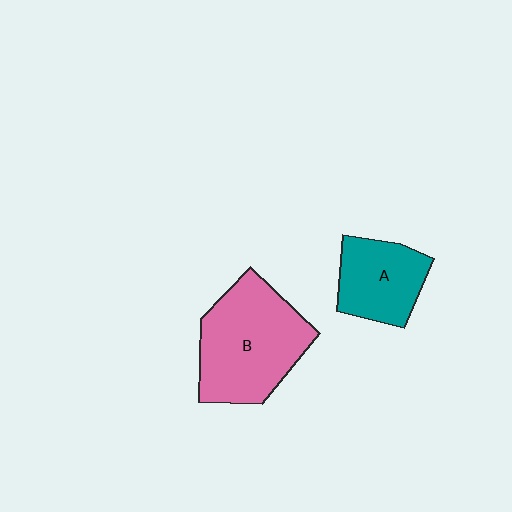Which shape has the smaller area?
Shape A (teal).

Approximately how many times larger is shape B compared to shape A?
Approximately 1.6 times.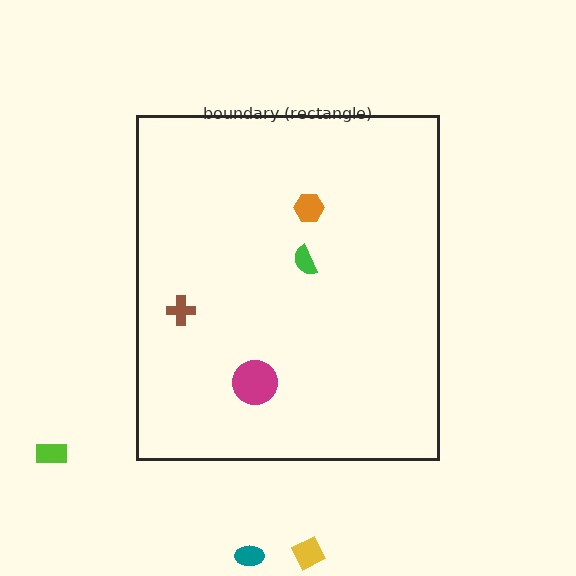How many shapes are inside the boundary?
4 inside, 3 outside.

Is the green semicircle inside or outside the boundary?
Inside.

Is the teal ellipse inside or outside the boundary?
Outside.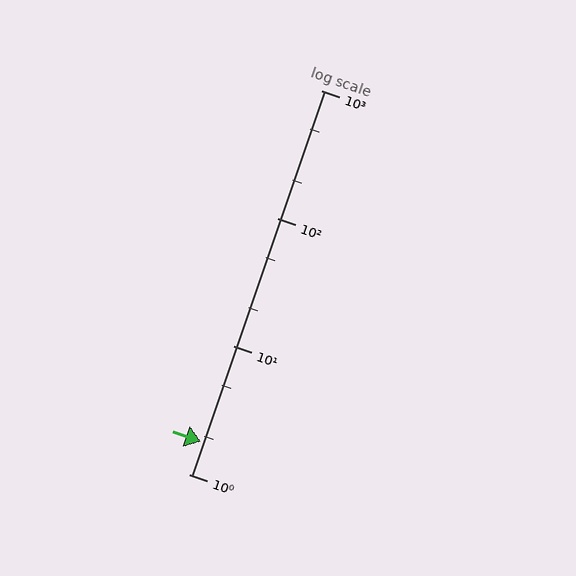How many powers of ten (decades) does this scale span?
The scale spans 3 decades, from 1 to 1000.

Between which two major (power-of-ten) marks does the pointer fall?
The pointer is between 1 and 10.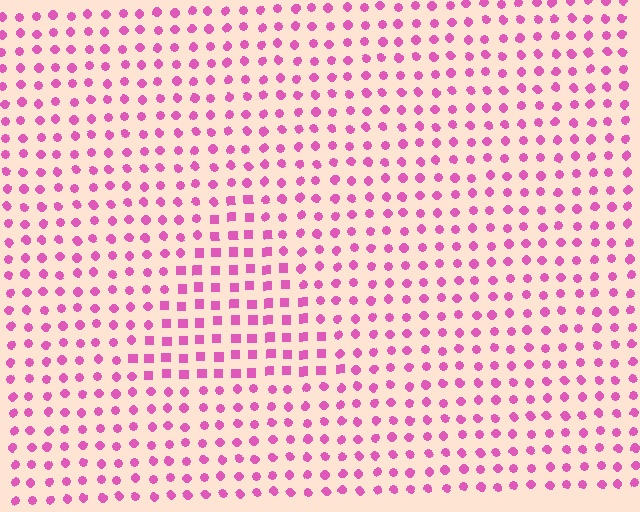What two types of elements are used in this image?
The image uses squares inside the triangle region and circles outside it.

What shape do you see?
I see a triangle.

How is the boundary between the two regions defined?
The boundary is defined by a change in element shape: squares inside vs. circles outside. All elements share the same color and spacing.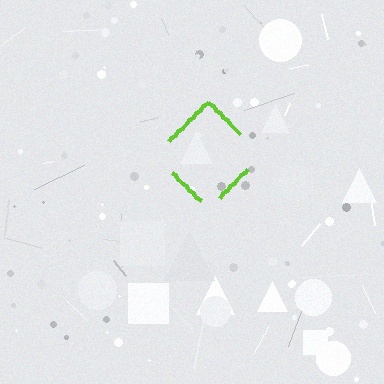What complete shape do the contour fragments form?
The contour fragments form a diamond.